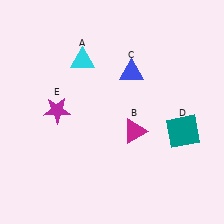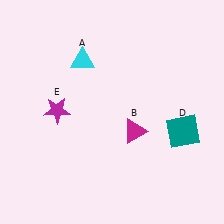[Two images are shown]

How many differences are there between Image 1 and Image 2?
There is 1 difference between the two images.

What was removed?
The blue triangle (C) was removed in Image 2.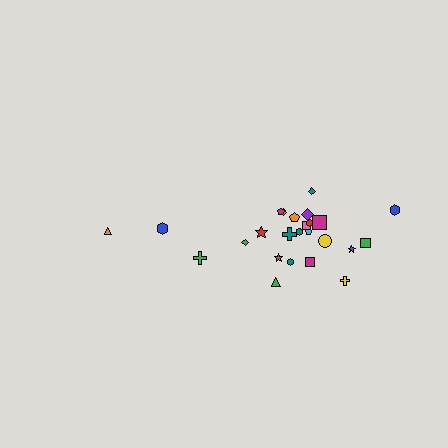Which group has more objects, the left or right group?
The right group.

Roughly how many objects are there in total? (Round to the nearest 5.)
Roughly 25 objects in total.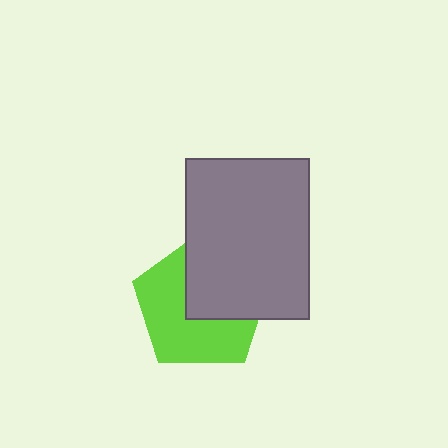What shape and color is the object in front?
The object in front is a gray rectangle.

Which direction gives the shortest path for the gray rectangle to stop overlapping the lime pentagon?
Moving toward the upper-right gives the shortest separation.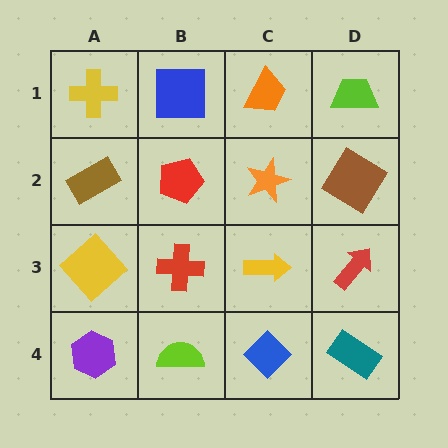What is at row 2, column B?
A red pentagon.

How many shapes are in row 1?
4 shapes.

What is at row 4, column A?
A purple hexagon.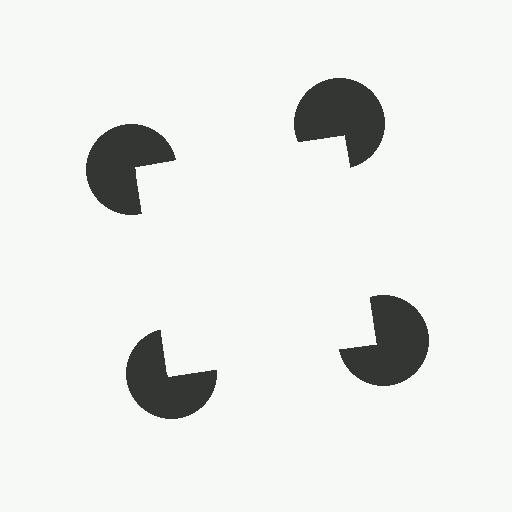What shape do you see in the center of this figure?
An illusory square — its edges are inferred from the aligned wedge cuts in the pac-man discs, not physically drawn.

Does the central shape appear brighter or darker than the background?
It typically appears slightly brighter than the background, even though no actual brightness change is drawn.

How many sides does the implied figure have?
4 sides.